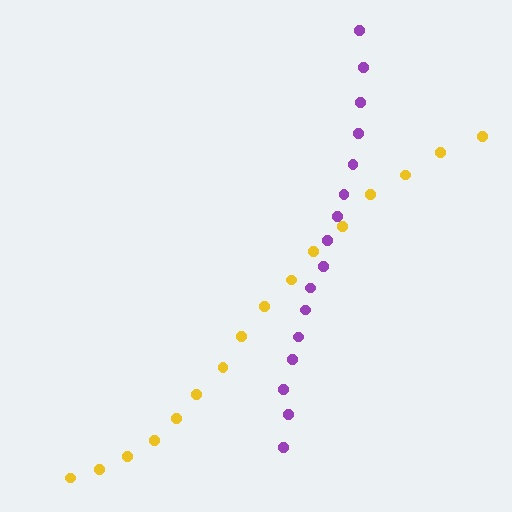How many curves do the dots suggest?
There are 2 distinct paths.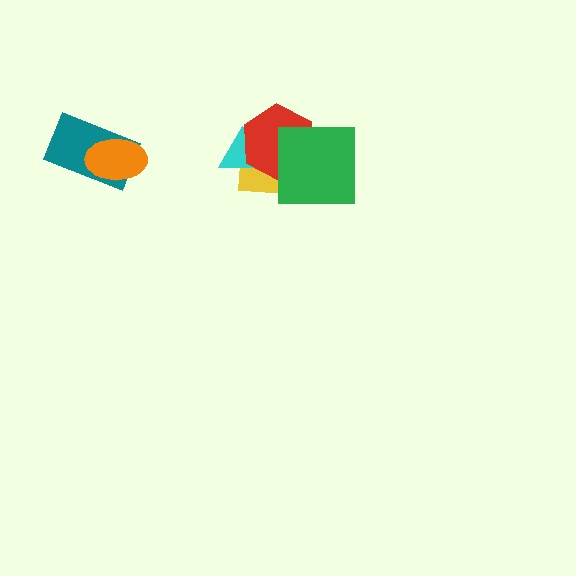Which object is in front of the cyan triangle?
The red hexagon is in front of the cyan triangle.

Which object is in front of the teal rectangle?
The orange ellipse is in front of the teal rectangle.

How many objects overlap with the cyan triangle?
2 objects overlap with the cyan triangle.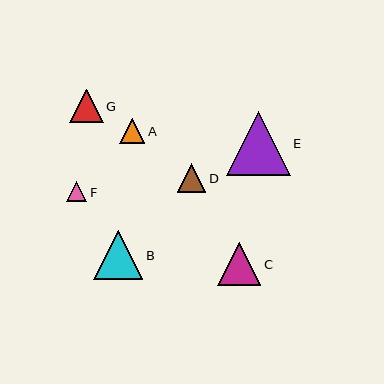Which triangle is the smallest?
Triangle F is the smallest with a size of approximately 20 pixels.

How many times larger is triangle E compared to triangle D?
Triangle E is approximately 2.2 times the size of triangle D.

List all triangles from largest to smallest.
From largest to smallest: E, B, C, G, D, A, F.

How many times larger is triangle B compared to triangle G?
Triangle B is approximately 1.5 times the size of triangle G.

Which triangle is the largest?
Triangle E is the largest with a size of approximately 64 pixels.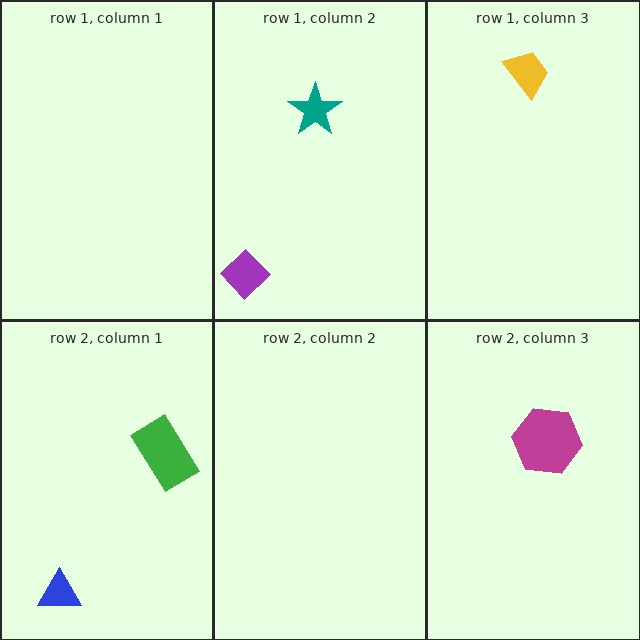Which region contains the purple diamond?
The row 1, column 2 region.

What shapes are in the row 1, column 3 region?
The yellow trapezoid.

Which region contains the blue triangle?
The row 2, column 1 region.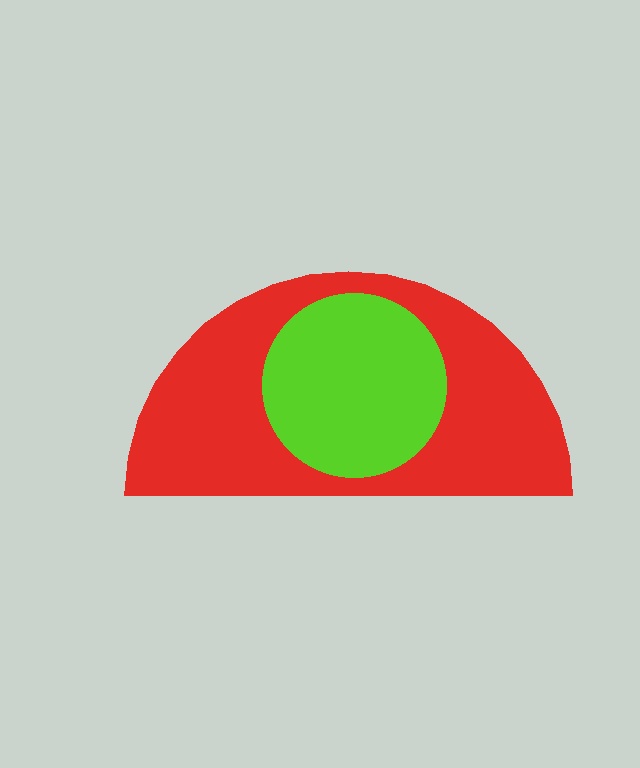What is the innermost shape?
The lime circle.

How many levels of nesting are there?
2.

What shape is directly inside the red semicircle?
The lime circle.